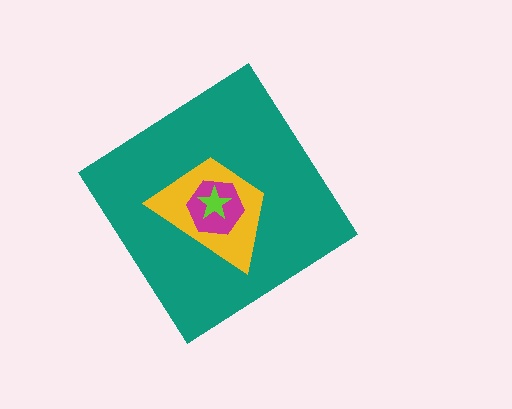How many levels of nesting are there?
4.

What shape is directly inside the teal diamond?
The yellow trapezoid.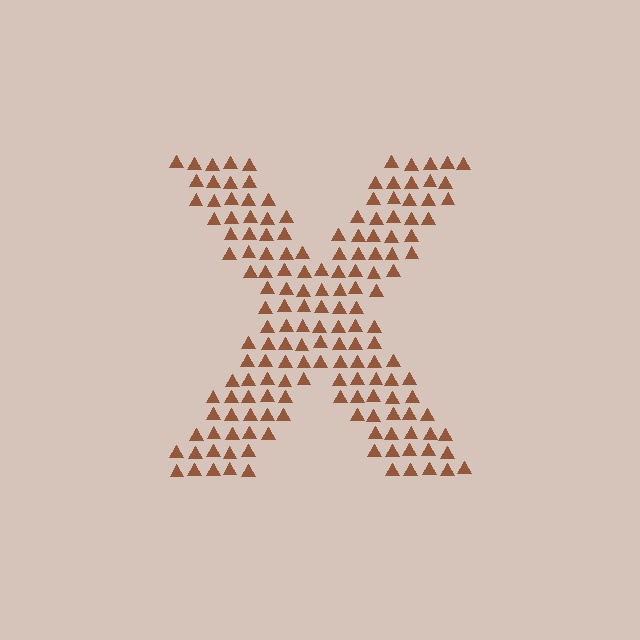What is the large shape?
The large shape is the letter X.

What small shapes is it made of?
It is made of small triangles.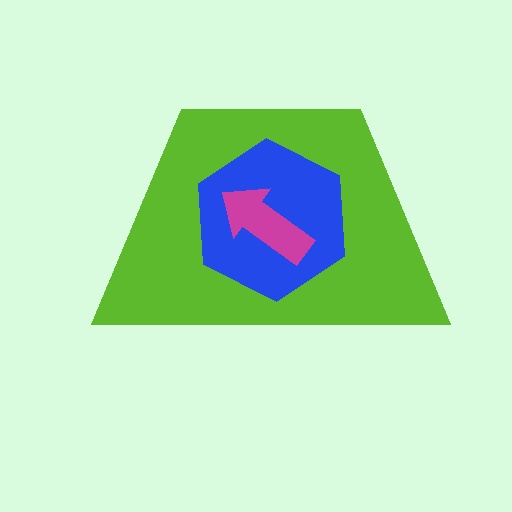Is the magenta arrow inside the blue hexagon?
Yes.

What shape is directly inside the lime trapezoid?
The blue hexagon.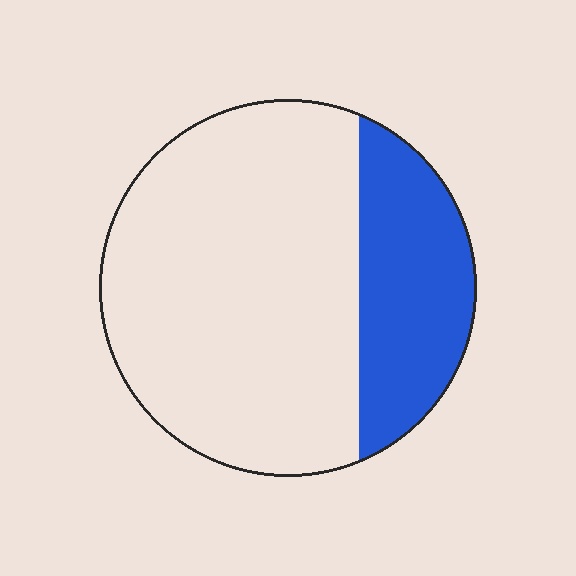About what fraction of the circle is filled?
About one quarter (1/4).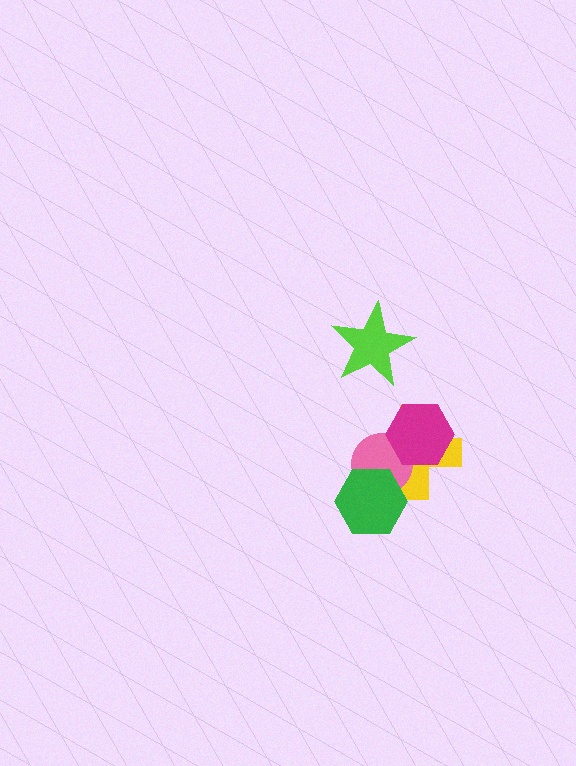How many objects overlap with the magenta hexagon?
2 objects overlap with the magenta hexagon.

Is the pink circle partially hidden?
Yes, it is partially covered by another shape.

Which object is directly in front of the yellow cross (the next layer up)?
The pink circle is directly in front of the yellow cross.